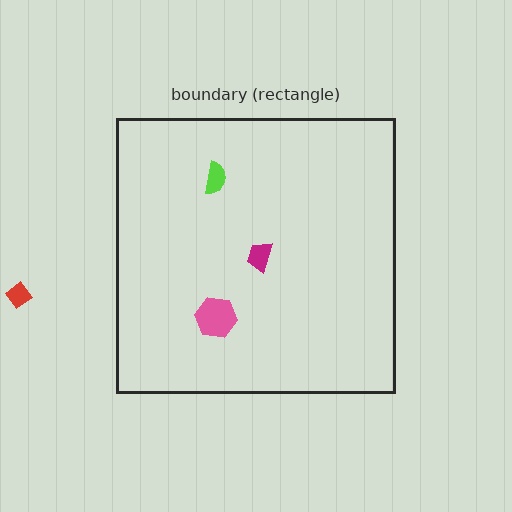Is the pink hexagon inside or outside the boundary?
Inside.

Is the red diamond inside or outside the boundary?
Outside.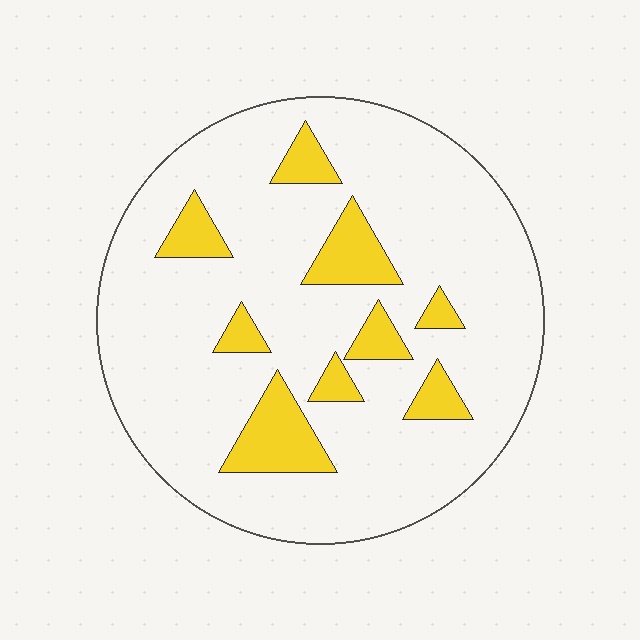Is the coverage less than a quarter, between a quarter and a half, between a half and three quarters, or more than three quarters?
Less than a quarter.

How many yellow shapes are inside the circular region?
9.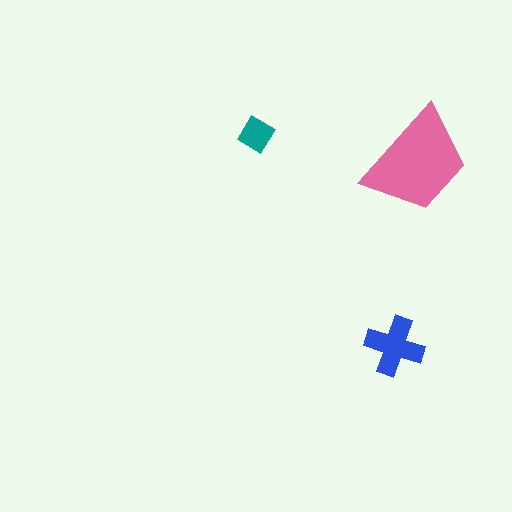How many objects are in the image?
There are 3 objects in the image.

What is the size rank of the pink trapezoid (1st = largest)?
1st.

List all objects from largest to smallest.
The pink trapezoid, the blue cross, the teal diamond.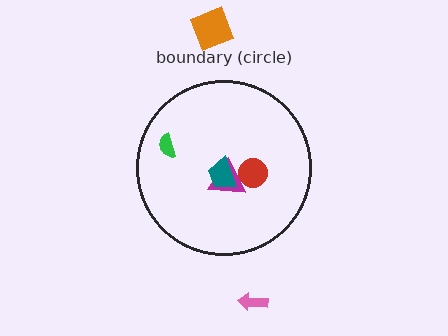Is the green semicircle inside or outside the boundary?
Inside.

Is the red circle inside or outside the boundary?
Inside.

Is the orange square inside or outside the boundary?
Outside.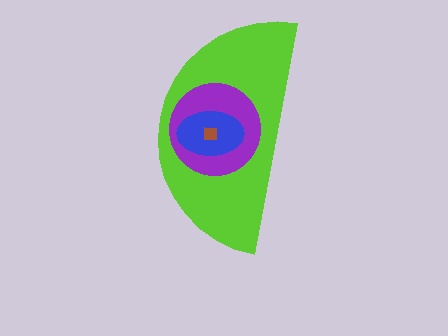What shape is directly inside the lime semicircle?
The purple circle.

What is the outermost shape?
The lime semicircle.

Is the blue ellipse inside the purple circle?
Yes.